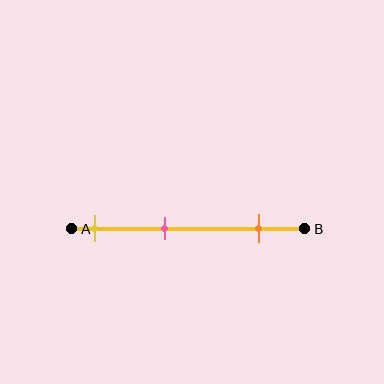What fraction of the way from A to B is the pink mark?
The pink mark is approximately 40% (0.4) of the way from A to B.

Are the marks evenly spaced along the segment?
Yes, the marks are approximately evenly spaced.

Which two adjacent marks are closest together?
The yellow and pink marks are the closest adjacent pair.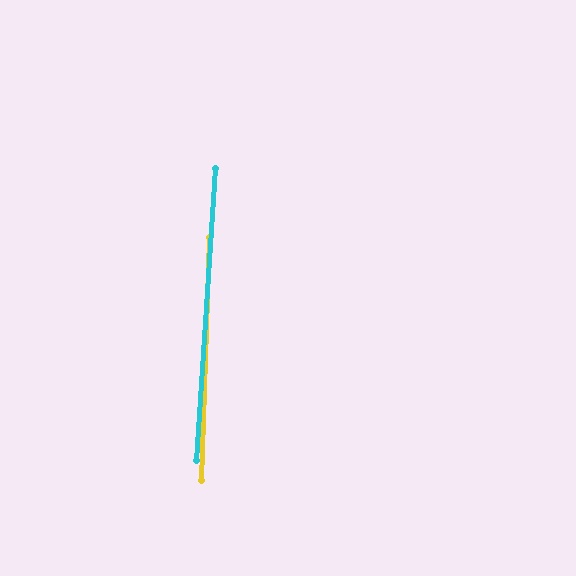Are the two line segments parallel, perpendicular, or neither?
Parallel — their directions differ by only 1.7°.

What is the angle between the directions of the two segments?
Approximately 2 degrees.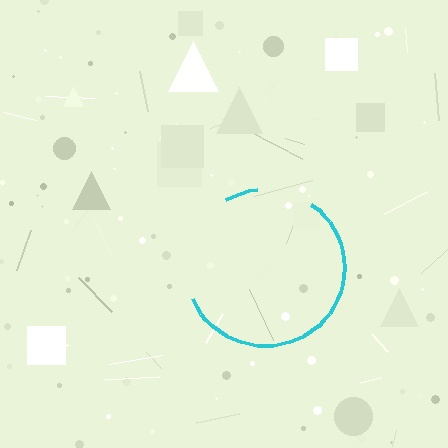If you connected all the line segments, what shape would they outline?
They would outline a circle.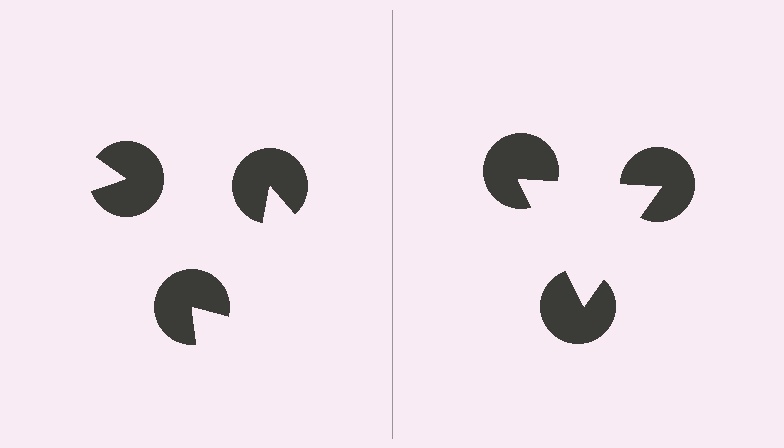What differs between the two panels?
The pac-man discs are positioned identically on both sides; only the wedge orientations differ. On the right they align to a triangle; on the left they are misaligned.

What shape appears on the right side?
An illusory triangle.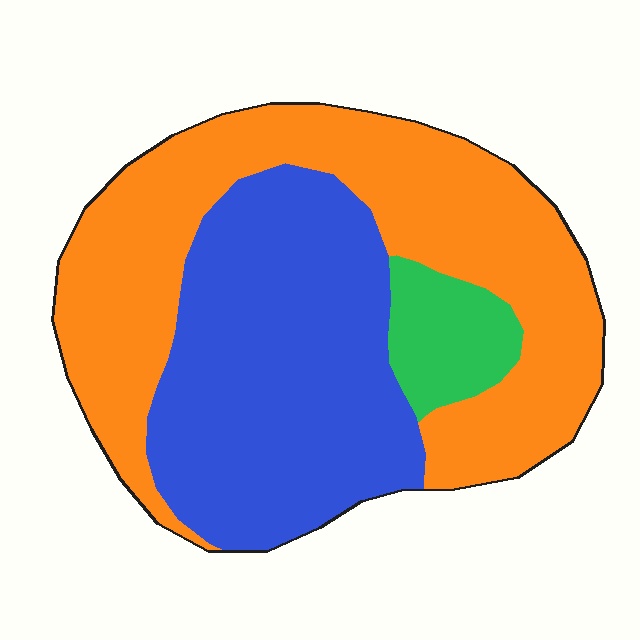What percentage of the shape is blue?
Blue takes up about two fifths (2/5) of the shape.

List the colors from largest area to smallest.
From largest to smallest: orange, blue, green.